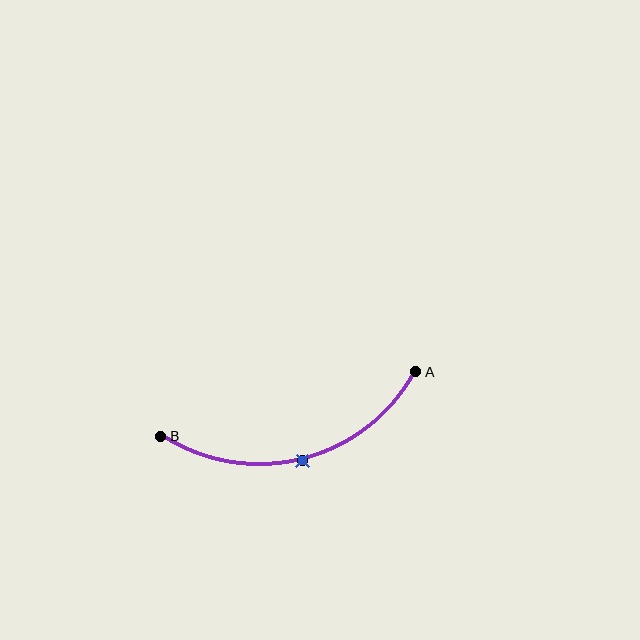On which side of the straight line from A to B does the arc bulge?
The arc bulges below the straight line connecting A and B.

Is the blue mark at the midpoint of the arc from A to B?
Yes. The blue mark lies on the arc at equal arc-length from both A and B — it is the arc midpoint.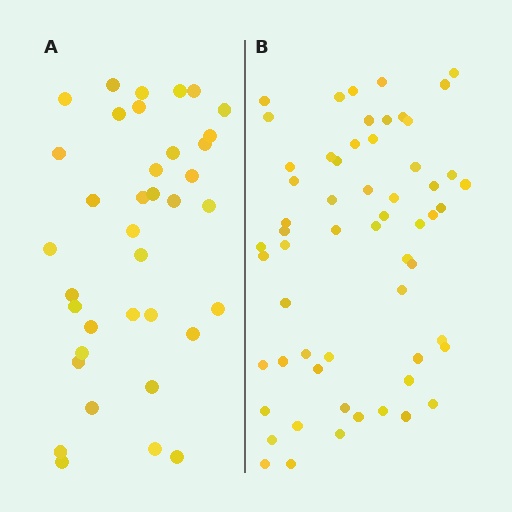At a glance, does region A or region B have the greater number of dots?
Region B (the right region) has more dots.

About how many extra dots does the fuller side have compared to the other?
Region B has approximately 20 more dots than region A.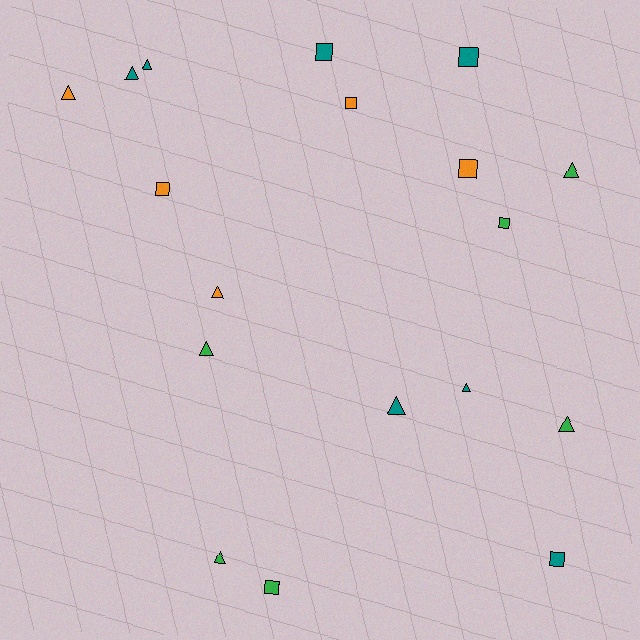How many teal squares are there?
There are 3 teal squares.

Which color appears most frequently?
Teal, with 7 objects.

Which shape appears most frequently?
Triangle, with 10 objects.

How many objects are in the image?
There are 18 objects.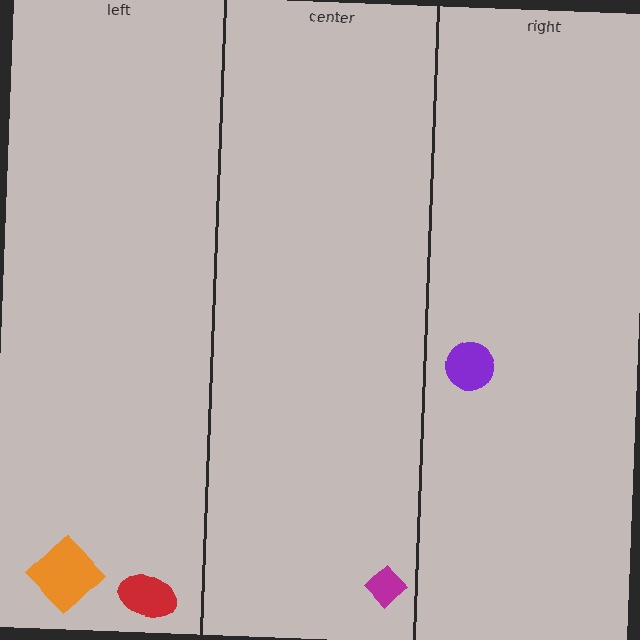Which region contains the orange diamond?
The left region.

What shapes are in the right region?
The purple circle.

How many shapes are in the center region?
1.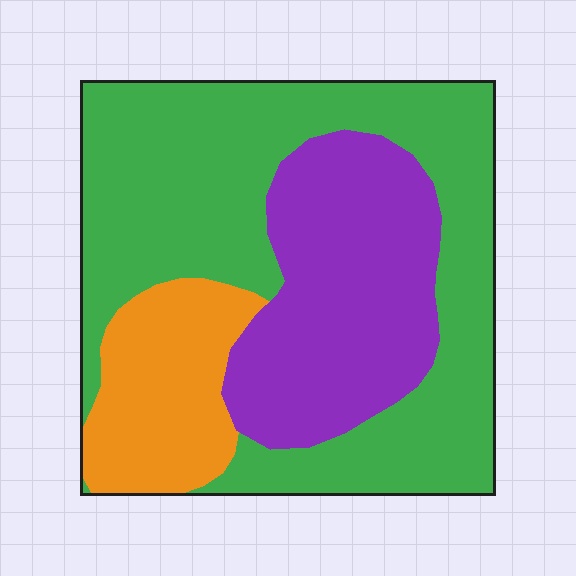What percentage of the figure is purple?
Purple covers 29% of the figure.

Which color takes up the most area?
Green, at roughly 55%.